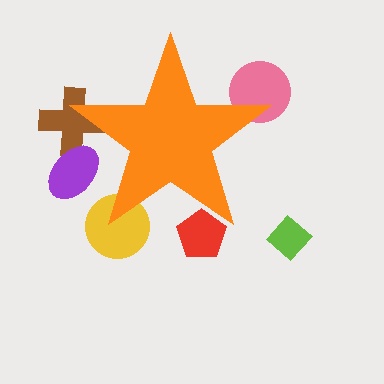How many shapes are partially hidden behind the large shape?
5 shapes are partially hidden.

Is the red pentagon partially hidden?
Yes, the red pentagon is partially hidden behind the orange star.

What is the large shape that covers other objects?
An orange star.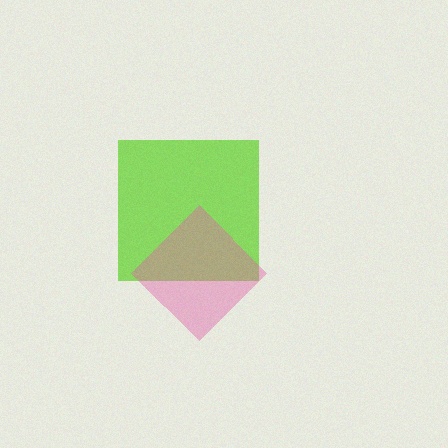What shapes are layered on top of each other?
The layered shapes are: a lime square, a pink diamond.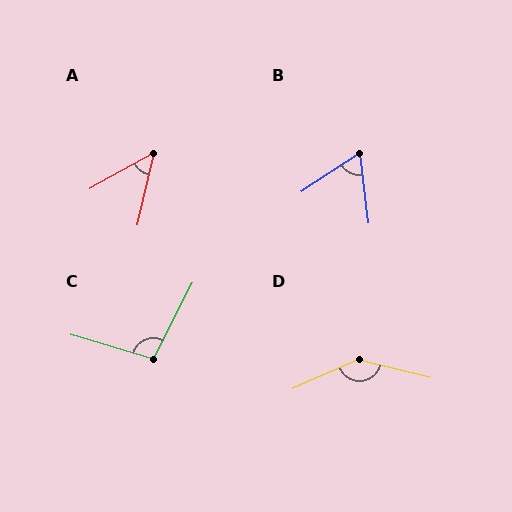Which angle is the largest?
D, at approximately 142 degrees.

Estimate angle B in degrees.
Approximately 64 degrees.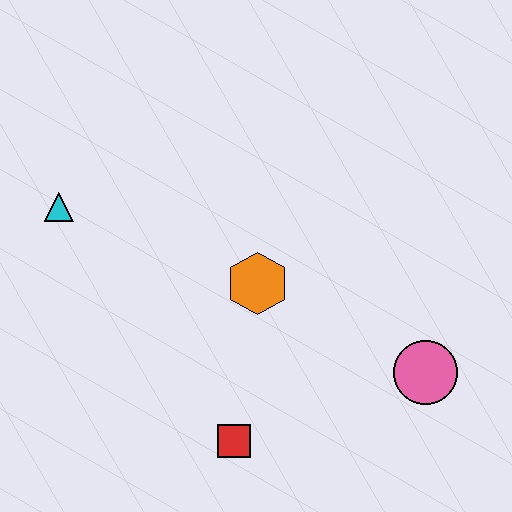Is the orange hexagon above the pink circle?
Yes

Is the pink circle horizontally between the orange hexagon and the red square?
No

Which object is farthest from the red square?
The cyan triangle is farthest from the red square.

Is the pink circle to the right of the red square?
Yes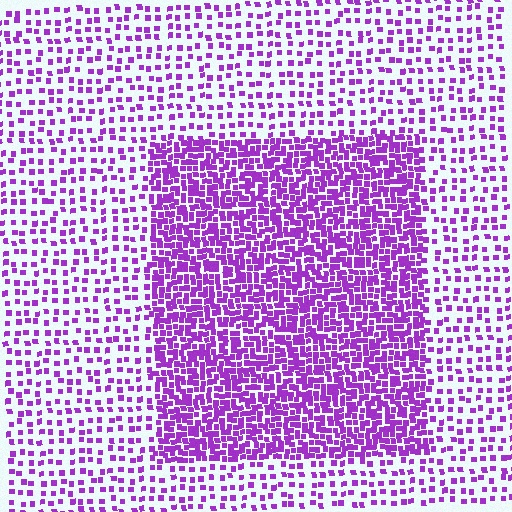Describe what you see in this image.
The image contains small purple elements arranged at two different densities. A rectangle-shaped region is visible where the elements are more densely packed than the surrounding area.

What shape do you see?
I see a rectangle.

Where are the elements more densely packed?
The elements are more densely packed inside the rectangle boundary.